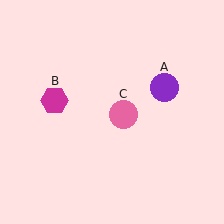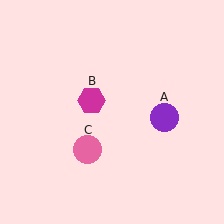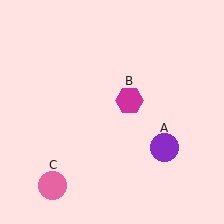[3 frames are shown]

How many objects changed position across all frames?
3 objects changed position: purple circle (object A), magenta hexagon (object B), pink circle (object C).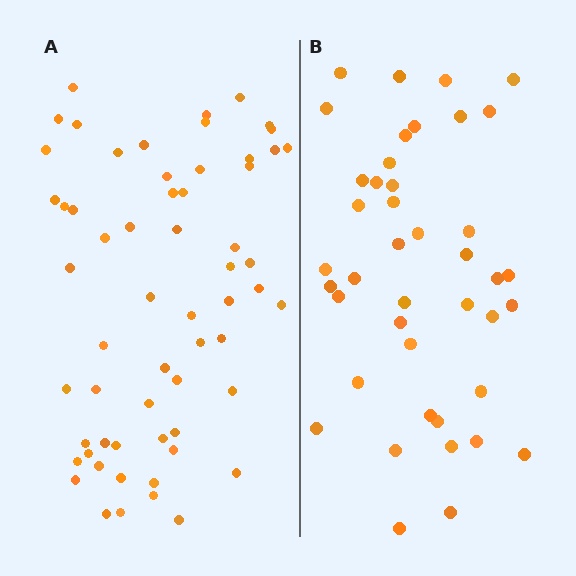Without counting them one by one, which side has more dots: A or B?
Region A (the left region) has more dots.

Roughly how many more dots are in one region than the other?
Region A has approximately 20 more dots than region B.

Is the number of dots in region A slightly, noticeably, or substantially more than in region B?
Region A has noticeably more, but not dramatically so. The ratio is roughly 1.4 to 1.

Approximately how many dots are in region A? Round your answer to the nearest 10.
About 60 dots.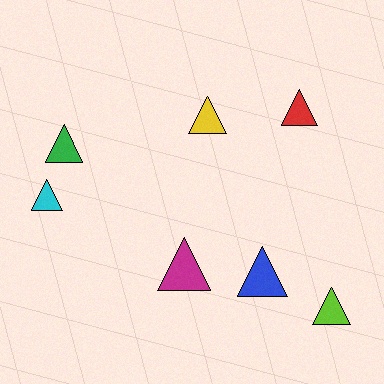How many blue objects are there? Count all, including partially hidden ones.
There is 1 blue object.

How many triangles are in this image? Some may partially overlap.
There are 7 triangles.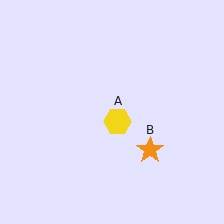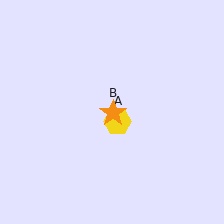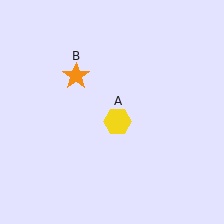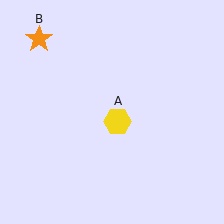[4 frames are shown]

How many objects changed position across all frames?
1 object changed position: orange star (object B).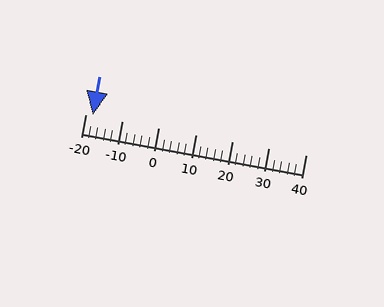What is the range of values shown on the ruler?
The ruler shows values from -20 to 40.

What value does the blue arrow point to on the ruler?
The blue arrow points to approximately -18.